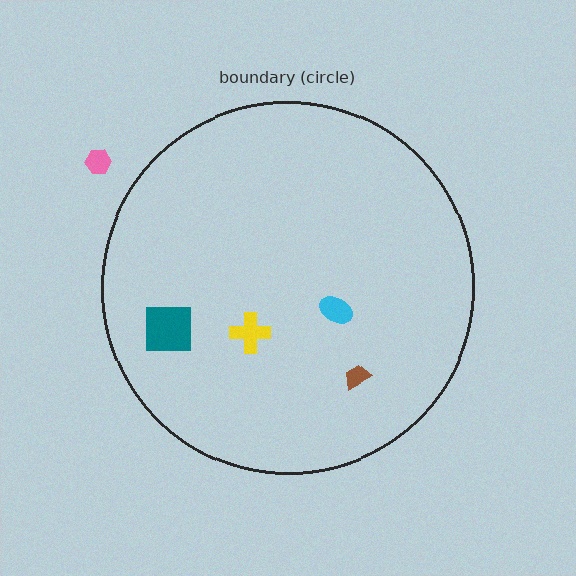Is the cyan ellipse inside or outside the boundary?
Inside.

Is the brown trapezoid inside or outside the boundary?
Inside.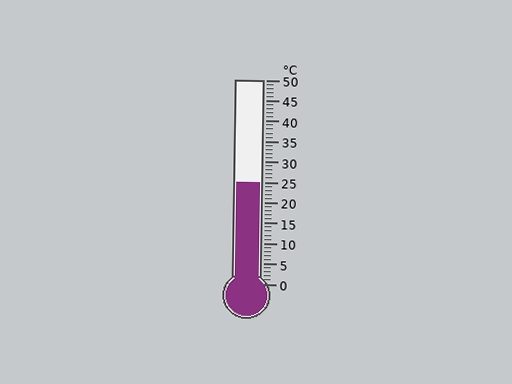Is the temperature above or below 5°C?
The temperature is above 5°C.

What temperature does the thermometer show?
The thermometer shows approximately 25°C.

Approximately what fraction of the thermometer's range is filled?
The thermometer is filled to approximately 50% of its range.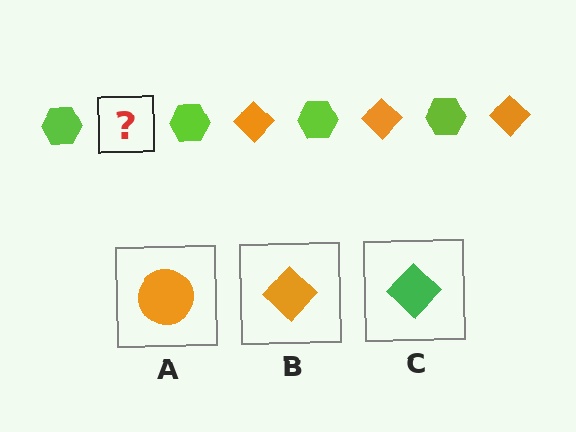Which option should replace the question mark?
Option B.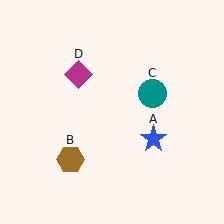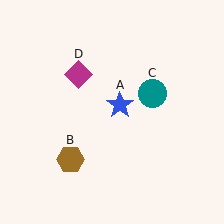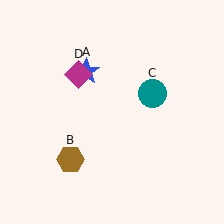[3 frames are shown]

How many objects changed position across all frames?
1 object changed position: blue star (object A).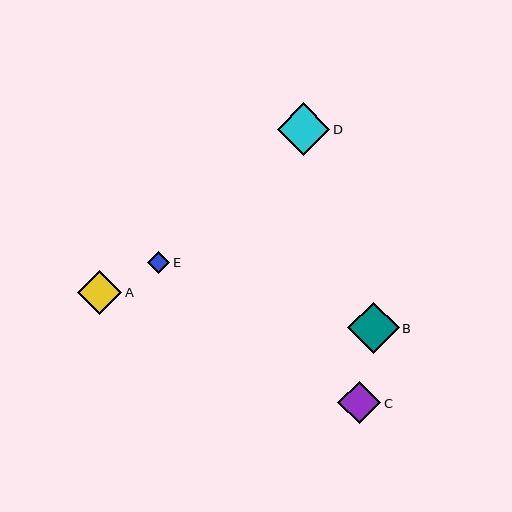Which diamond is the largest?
Diamond D is the largest with a size of approximately 52 pixels.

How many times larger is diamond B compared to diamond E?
Diamond B is approximately 2.2 times the size of diamond E.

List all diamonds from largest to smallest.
From largest to smallest: D, B, A, C, E.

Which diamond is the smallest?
Diamond E is the smallest with a size of approximately 23 pixels.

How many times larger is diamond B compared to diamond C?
Diamond B is approximately 1.2 times the size of diamond C.